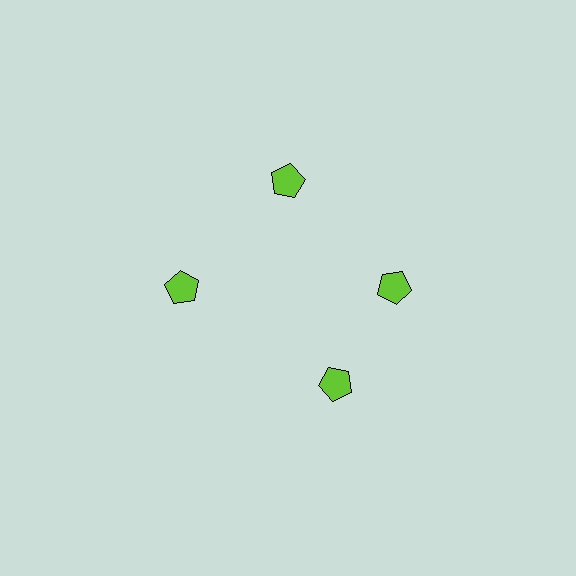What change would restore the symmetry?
The symmetry would be restored by rotating it back into even spacing with its neighbors so that all 4 pentagons sit at equal angles and equal distance from the center.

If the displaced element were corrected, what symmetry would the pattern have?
It would have 4-fold rotational symmetry — the pattern would map onto itself every 90 degrees.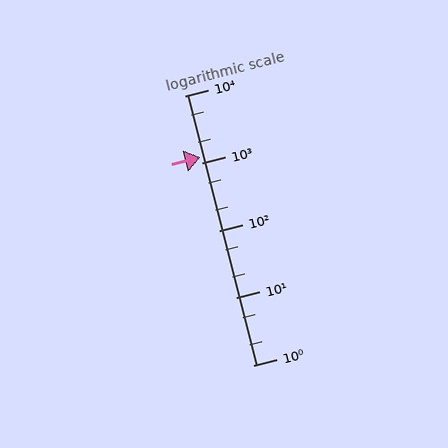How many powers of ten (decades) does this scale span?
The scale spans 4 decades, from 1 to 10000.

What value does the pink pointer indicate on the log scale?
The pointer indicates approximately 1200.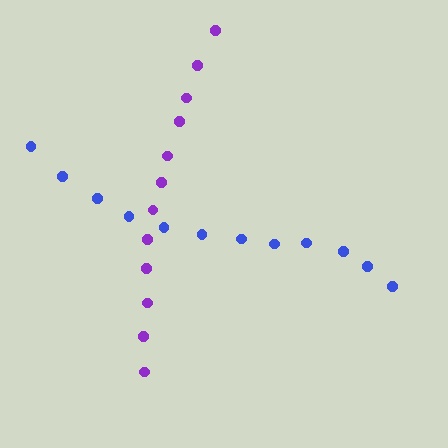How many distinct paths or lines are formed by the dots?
There are 2 distinct paths.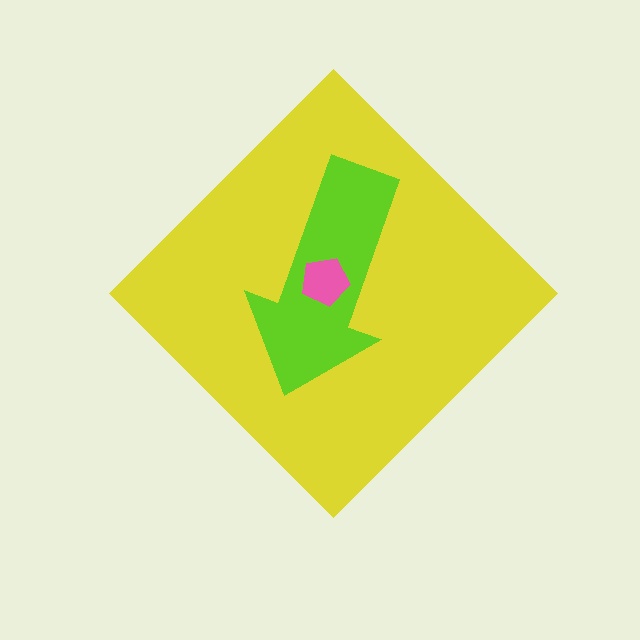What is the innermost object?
The pink pentagon.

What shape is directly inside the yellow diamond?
The lime arrow.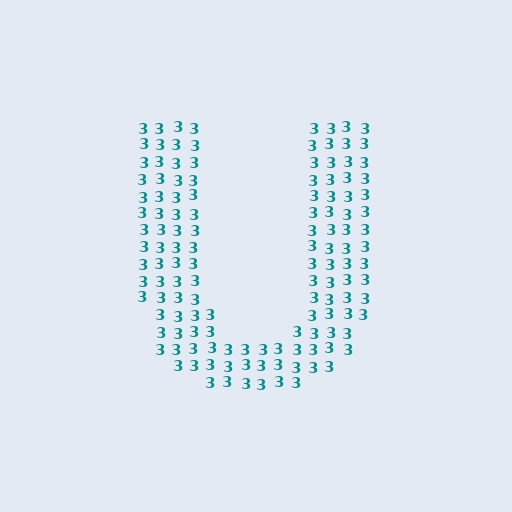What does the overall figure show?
The overall figure shows the letter U.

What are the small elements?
The small elements are digit 3's.